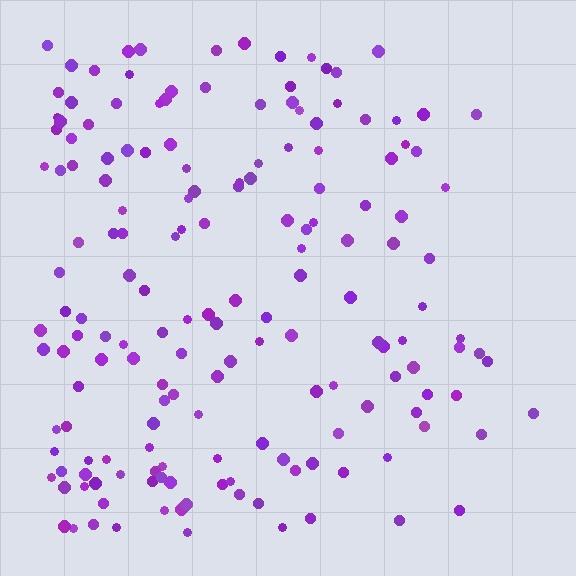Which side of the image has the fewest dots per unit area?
The right.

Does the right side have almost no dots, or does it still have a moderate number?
Still a moderate number, just noticeably fewer than the left.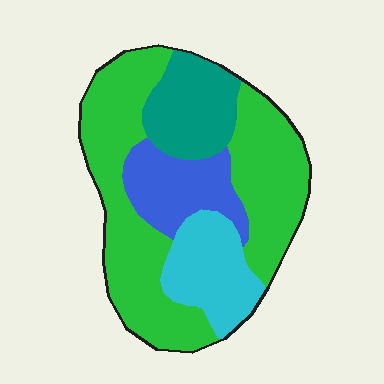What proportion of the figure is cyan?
Cyan takes up about one sixth (1/6) of the figure.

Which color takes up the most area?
Green, at roughly 55%.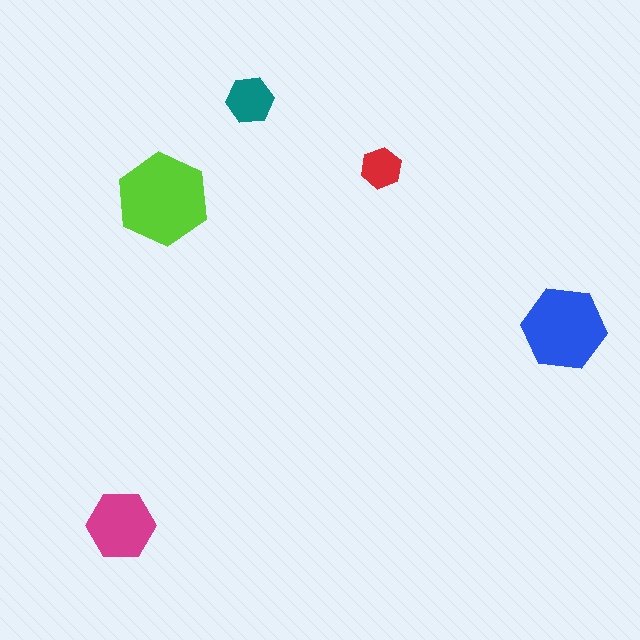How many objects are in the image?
There are 5 objects in the image.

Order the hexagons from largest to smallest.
the lime one, the blue one, the magenta one, the teal one, the red one.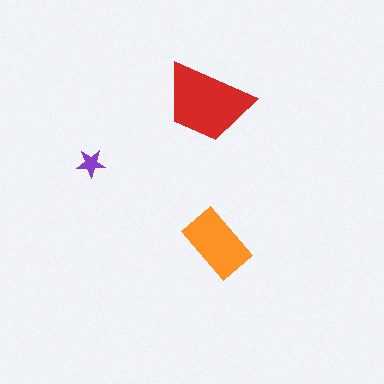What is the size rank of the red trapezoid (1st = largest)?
1st.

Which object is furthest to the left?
The purple star is leftmost.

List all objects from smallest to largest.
The purple star, the orange rectangle, the red trapezoid.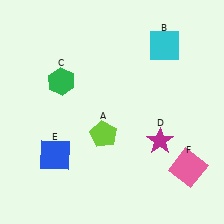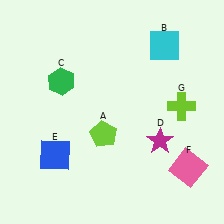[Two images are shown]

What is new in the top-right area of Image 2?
A lime cross (G) was added in the top-right area of Image 2.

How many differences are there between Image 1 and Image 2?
There is 1 difference between the two images.